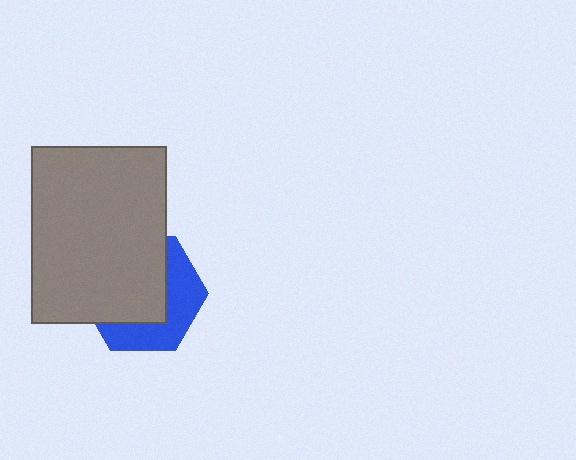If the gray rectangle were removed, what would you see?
You would see the complete blue hexagon.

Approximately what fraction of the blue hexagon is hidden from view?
Roughly 59% of the blue hexagon is hidden behind the gray rectangle.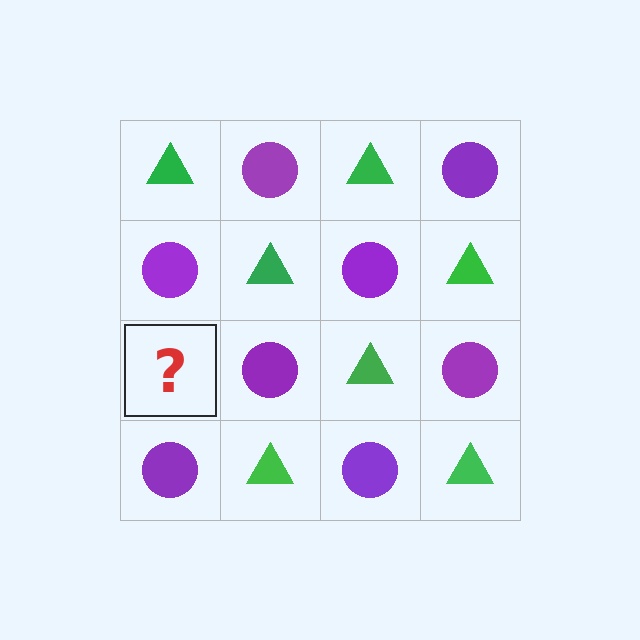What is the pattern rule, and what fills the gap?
The rule is that it alternates green triangle and purple circle in a checkerboard pattern. The gap should be filled with a green triangle.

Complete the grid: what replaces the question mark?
The question mark should be replaced with a green triangle.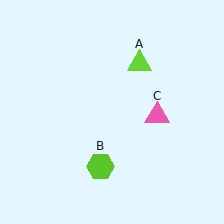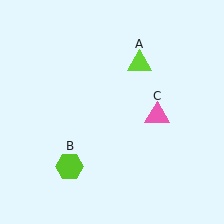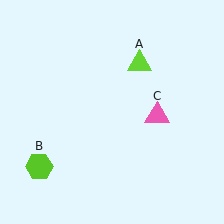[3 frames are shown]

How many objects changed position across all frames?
1 object changed position: lime hexagon (object B).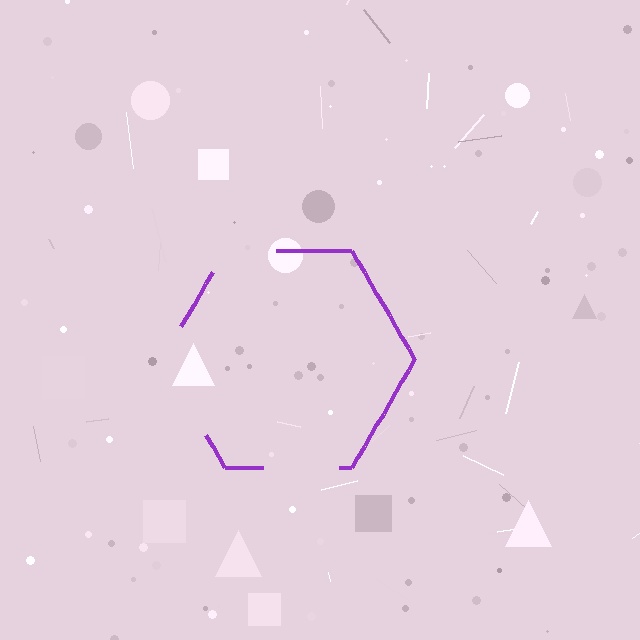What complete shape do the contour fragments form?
The contour fragments form a hexagon.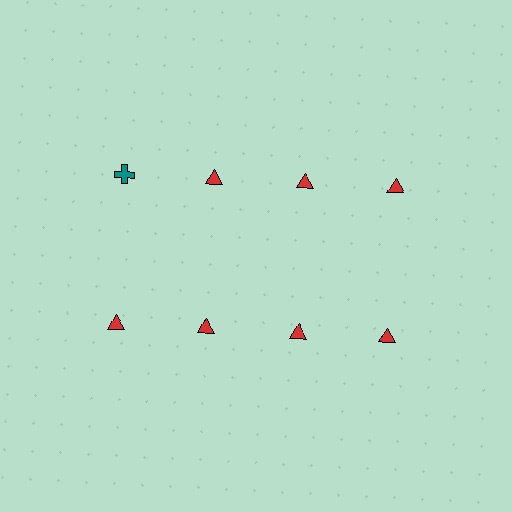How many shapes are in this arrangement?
There are 8 shapes arranged in a grid pattern.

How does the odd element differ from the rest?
It differs in both color (teal instead of red) and shape (cross instead of triangle).